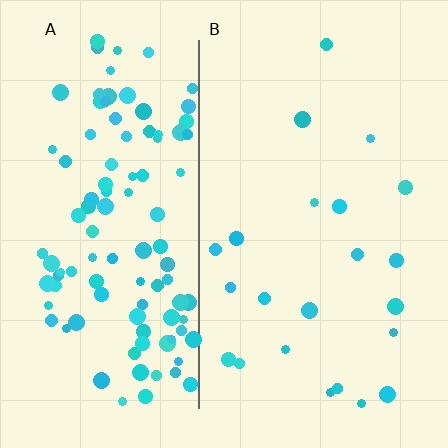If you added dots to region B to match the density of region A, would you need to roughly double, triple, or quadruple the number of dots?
Approximately quadruple.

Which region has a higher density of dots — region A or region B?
A (the left).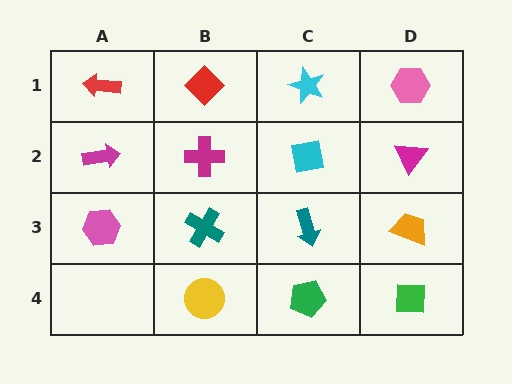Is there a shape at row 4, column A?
No, that cell is empty.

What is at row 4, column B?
A yellow circle.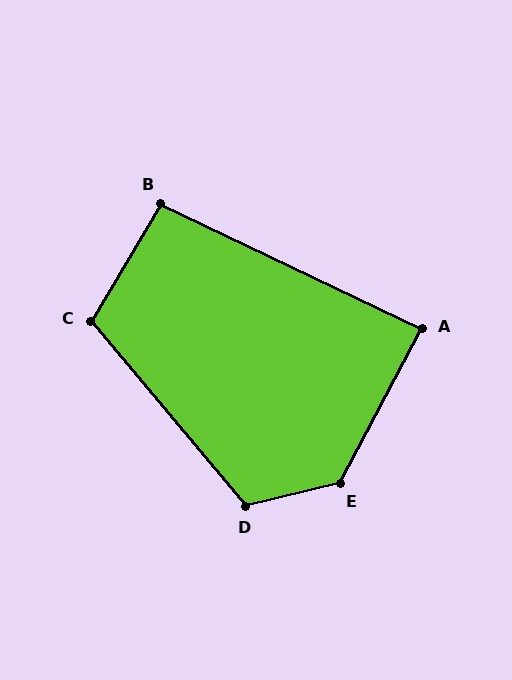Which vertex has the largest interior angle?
E, at approximately 131 degrees.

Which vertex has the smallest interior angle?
A, at approximately 88 degrees.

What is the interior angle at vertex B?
Approximately 95 degrees (obtuse).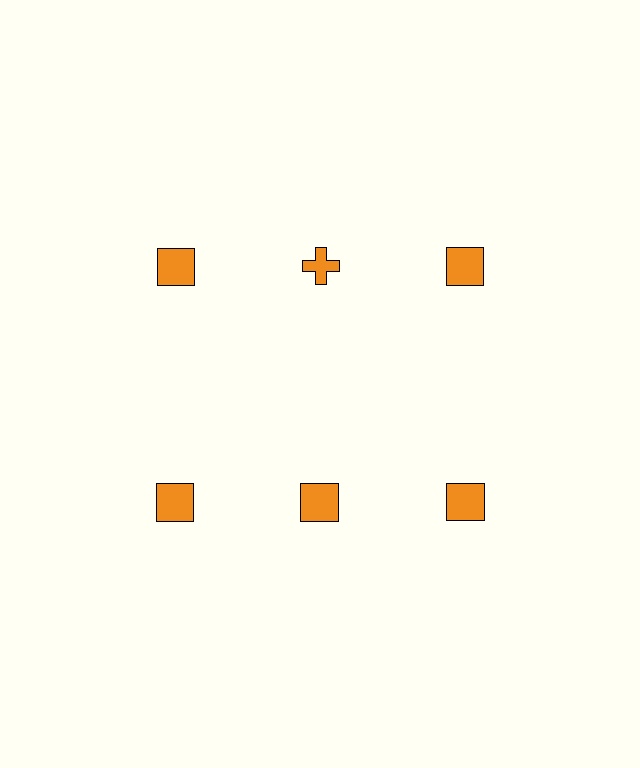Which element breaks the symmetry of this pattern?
The orange cross in the top row, second from left column breaks the symmetry. All other shapes are orange squares.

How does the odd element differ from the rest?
It has a different shape: cross instead of square.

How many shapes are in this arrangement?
There are 6 shapes arranged in a grid pattern.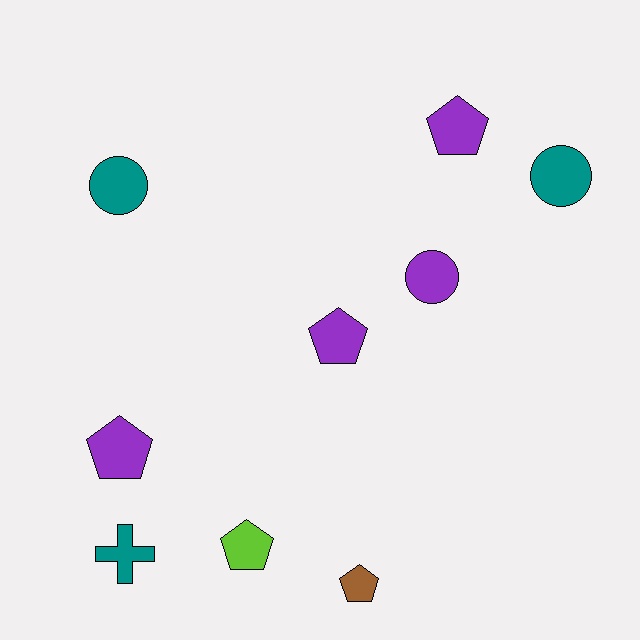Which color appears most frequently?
Purple, with 4 objects.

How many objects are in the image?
There are 9 objects.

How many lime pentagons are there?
There is 1 lime pentagon.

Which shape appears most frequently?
Pentagon, with 5 objects.